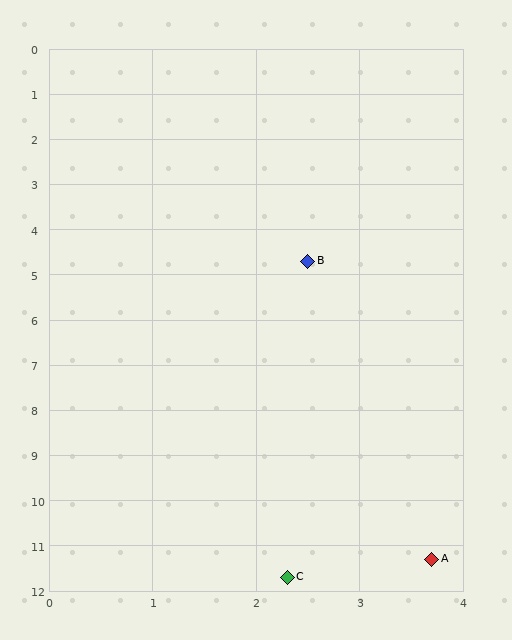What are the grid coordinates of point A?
Point A is at approximately (3.7, 11.3).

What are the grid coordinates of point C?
Point C is at approximately (2.3, 11.7).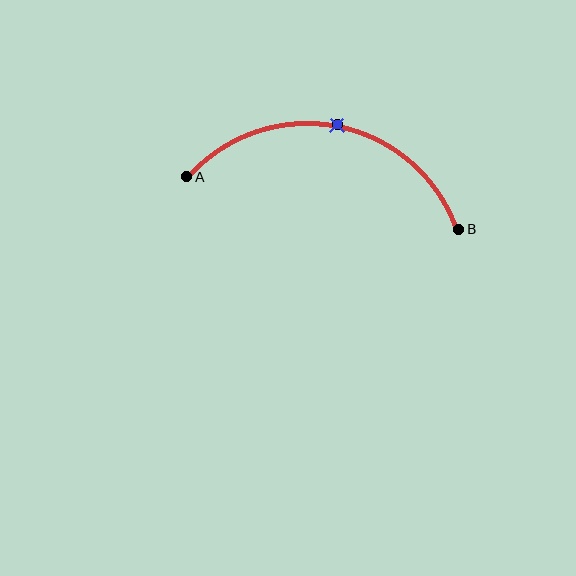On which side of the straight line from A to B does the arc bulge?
The arc bulges above the straight line connecting A and B.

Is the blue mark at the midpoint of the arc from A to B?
Yes. The blue mark lies on the arc at equal arc-length from both A and B — it is the arc midpoint.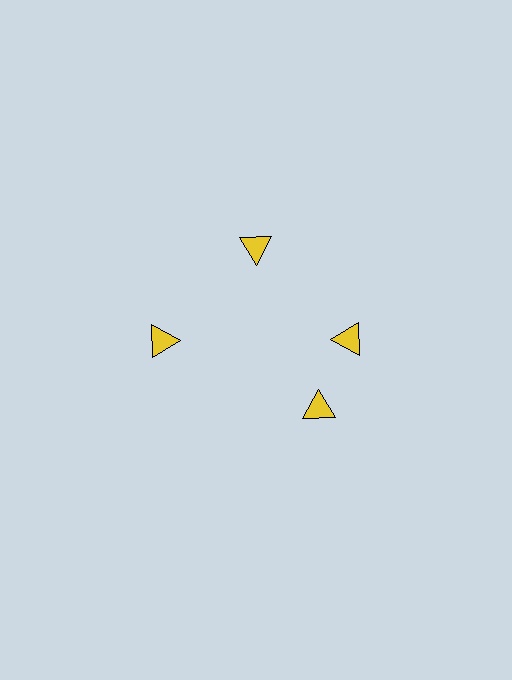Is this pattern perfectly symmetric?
No. The 4 yellow triangles are arranged in a ring, but one element near the 6 o'clock position is rotated out of alignment along the ring, breaking the 4-fold rotational symmetry.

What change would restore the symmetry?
The symmetry would be restored by rotating it back into even spacing with its neighbors so that all 4 triangles sit at equal angles and equal distance from the center.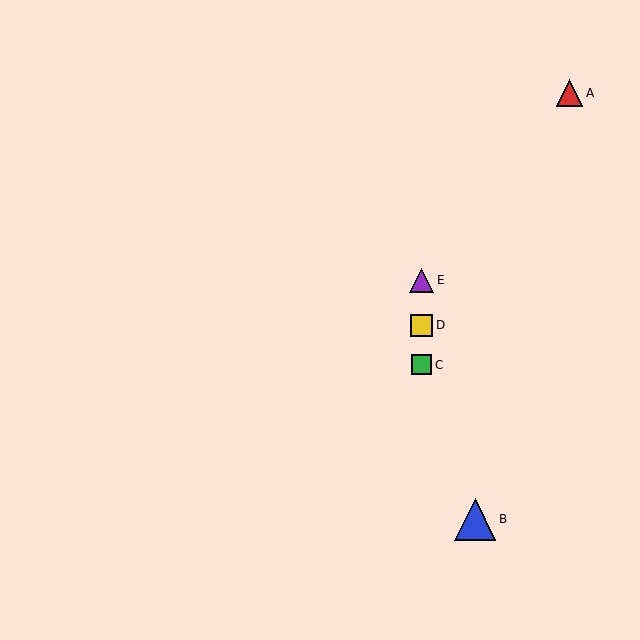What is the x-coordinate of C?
Object C is at x≈422.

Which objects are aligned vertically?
Objects C, D, E are aligned vertically.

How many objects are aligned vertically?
3 objects (C, D, E) are aligned vertically.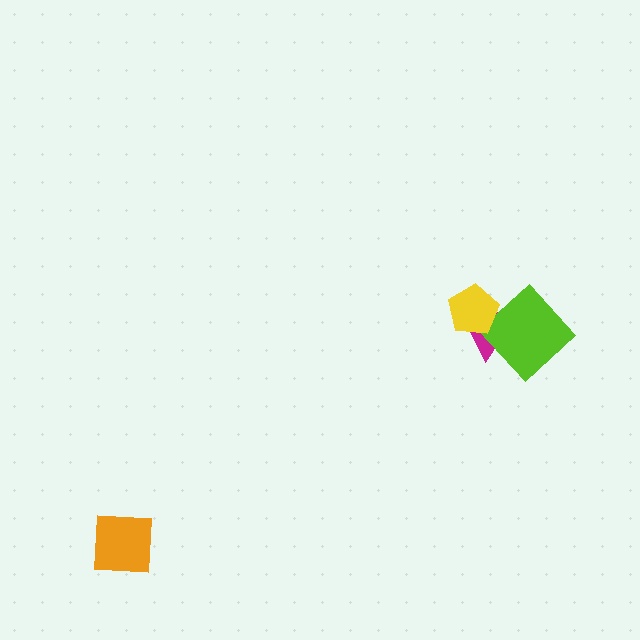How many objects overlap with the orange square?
0 objects overlap with the orange square.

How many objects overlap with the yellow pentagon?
1 object overlaps with the yellow pentagon.